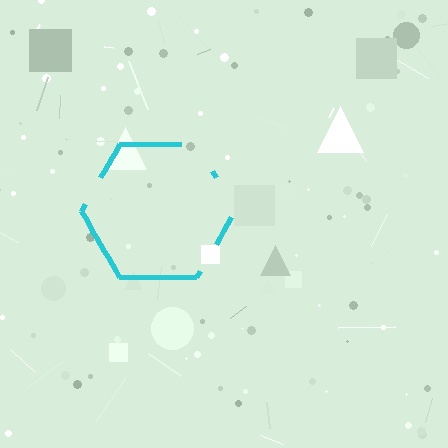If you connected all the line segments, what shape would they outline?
They would outline a hexagon.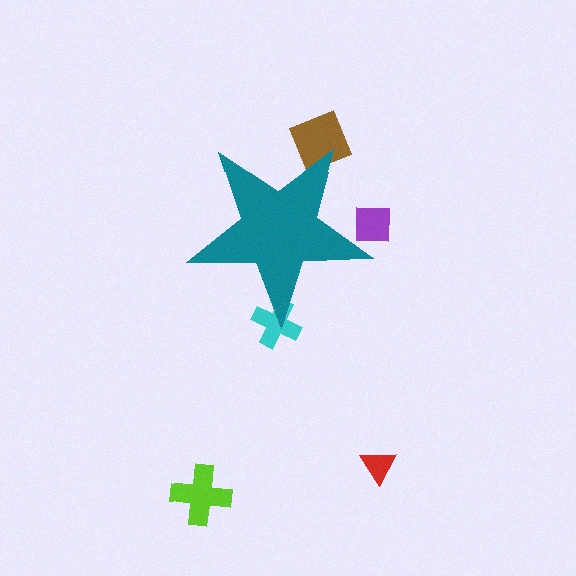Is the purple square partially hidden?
Yes, the purple square is partially hidden behind the teal star.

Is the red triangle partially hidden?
No, the red triangle is fully visible.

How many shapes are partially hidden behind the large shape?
3 shapes are partially hidden.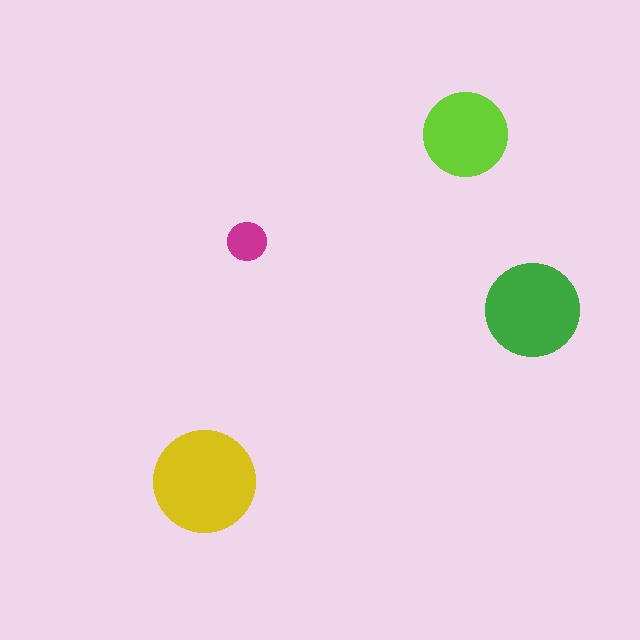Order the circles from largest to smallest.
the yellow one, the green one, the lime one, the magenta one.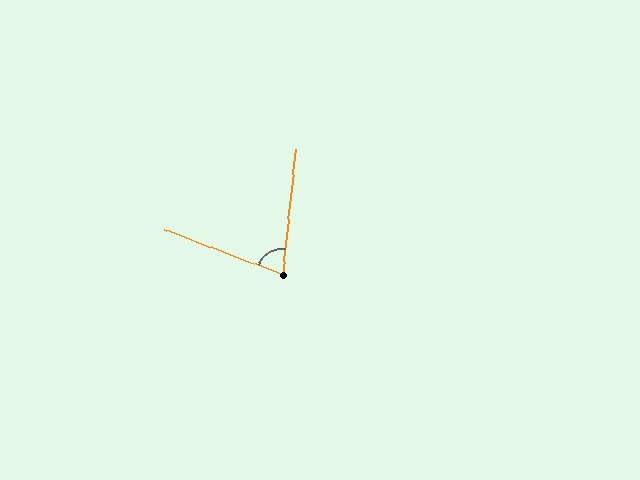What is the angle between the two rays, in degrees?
Approximately 75 degrees.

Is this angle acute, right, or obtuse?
It is acute.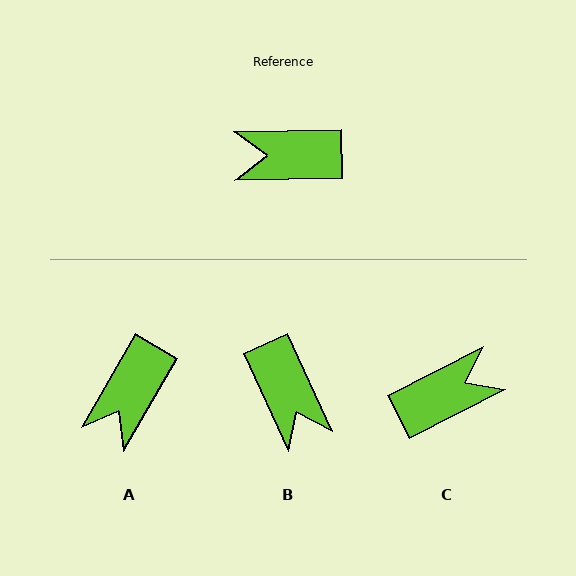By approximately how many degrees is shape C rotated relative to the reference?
Approximately 154 degrees clockwise.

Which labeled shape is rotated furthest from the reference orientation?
C, about 154 degrees away.